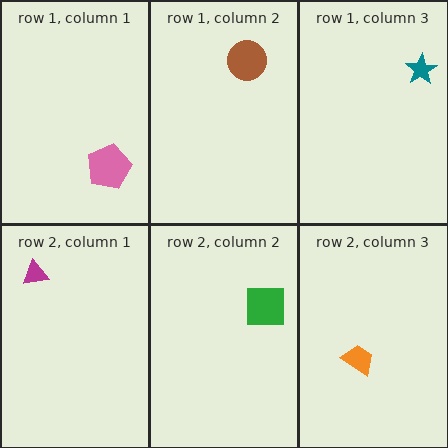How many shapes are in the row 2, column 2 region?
1.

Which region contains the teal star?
The row 1, column 3 region.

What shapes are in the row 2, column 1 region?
The magenta triangle.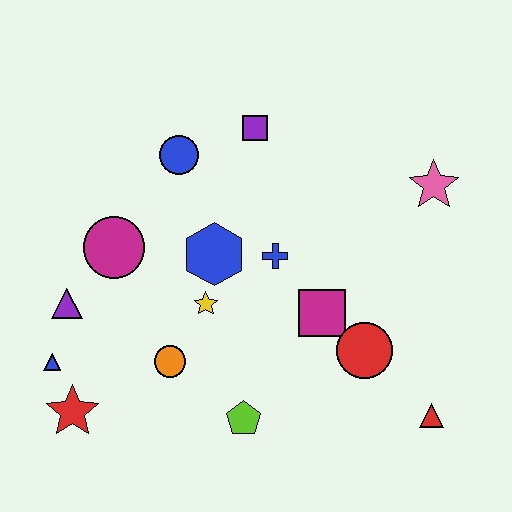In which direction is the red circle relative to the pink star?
The red circle is below the pink star.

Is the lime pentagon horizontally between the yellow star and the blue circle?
No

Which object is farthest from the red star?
The pink star is farthest from the red star.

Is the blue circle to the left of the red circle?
Yes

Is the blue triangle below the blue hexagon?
Yes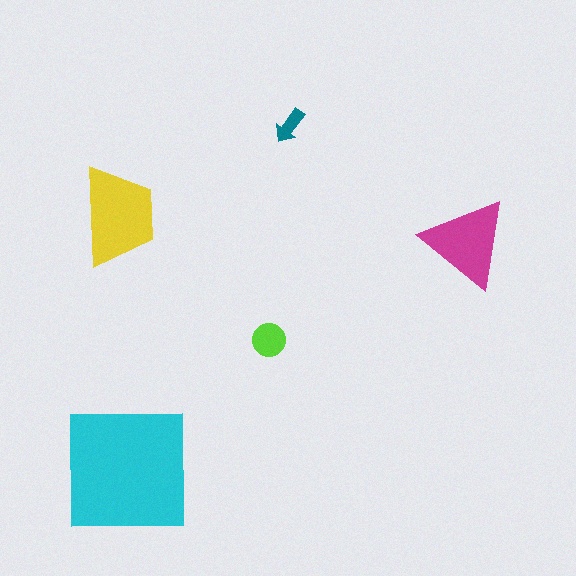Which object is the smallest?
The teal arrow.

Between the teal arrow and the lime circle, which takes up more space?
The lime circle.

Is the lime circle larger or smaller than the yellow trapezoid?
Smaller.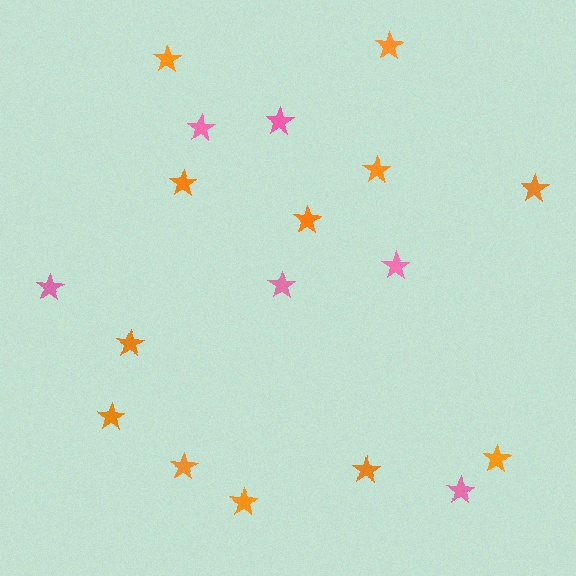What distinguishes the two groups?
There are 2 groups: one group of orange stars (12) and one group of pink stars (6).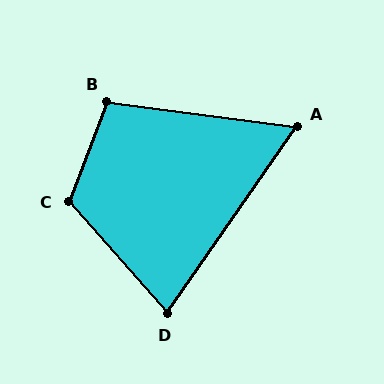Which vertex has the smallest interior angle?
A, at approximately 63 degrees.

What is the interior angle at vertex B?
Approximately 104 degrees (obtuse).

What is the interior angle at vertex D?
Approximately 76 degrees (acute).